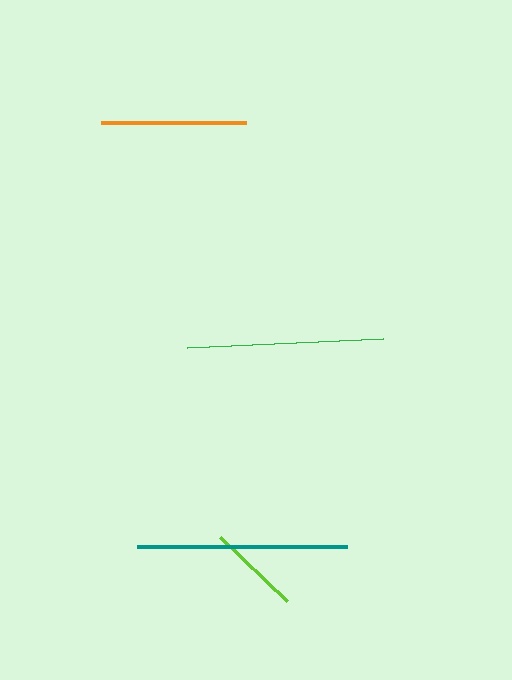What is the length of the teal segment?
The teal segment is approximately 210 pixels long.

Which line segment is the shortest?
The lime line is the shortest at approximately 92 pixels.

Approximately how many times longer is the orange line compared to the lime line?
The orange line is approximately 1.6 times the length of the lime line.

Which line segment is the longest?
The teal line is the longest at approximately 210 pixels.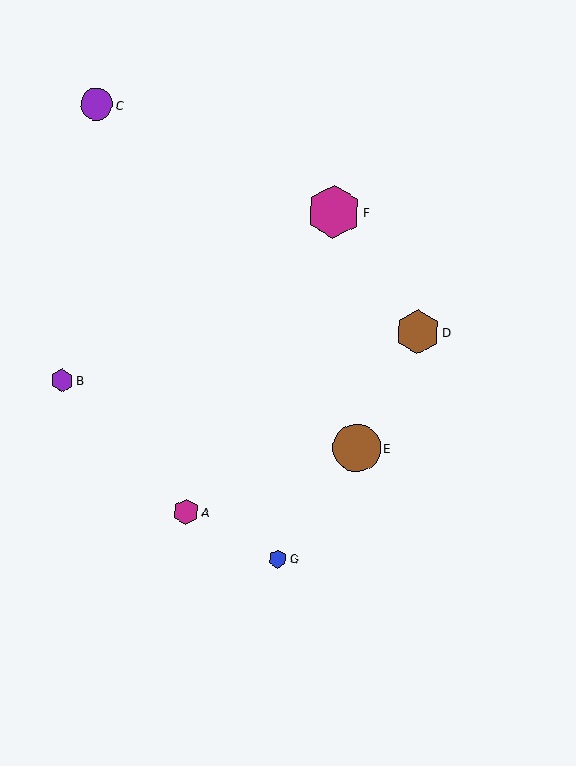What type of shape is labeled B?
Shape B is a purple hexagon.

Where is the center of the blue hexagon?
The center of the blue hexagon is at (278, 559).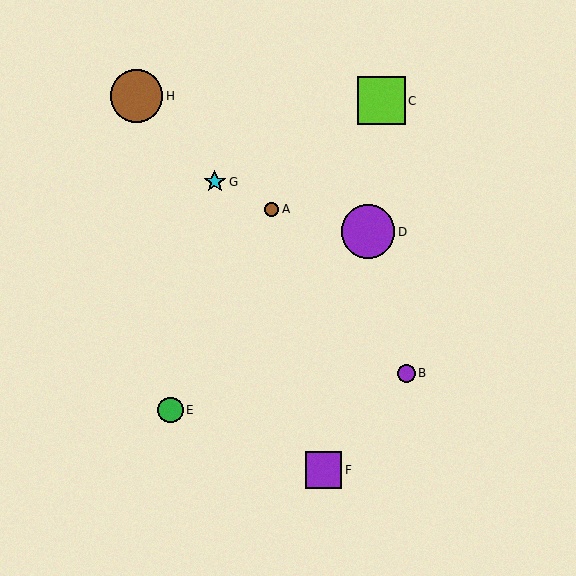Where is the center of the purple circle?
The center of the purple circle is at (406, 373).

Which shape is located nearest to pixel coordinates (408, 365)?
The purple circle (labeled B) at (406, 373) is nearest to that location.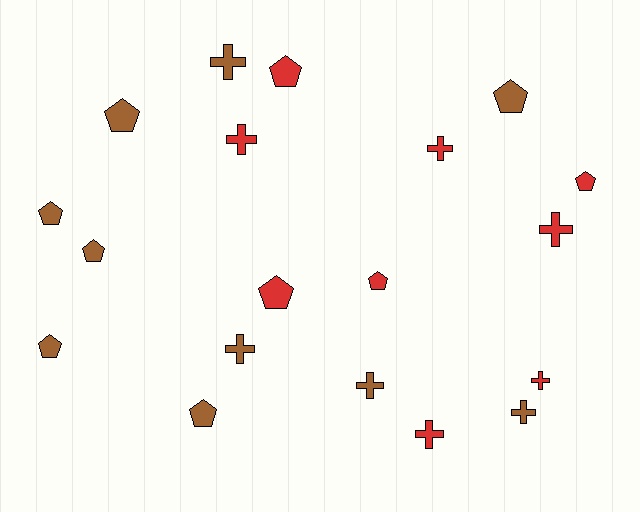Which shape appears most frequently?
Pentagon, with 10 objects.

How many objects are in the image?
There are 19 objects.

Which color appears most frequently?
Brown, with 10 objects.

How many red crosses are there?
There are 5 red crosses.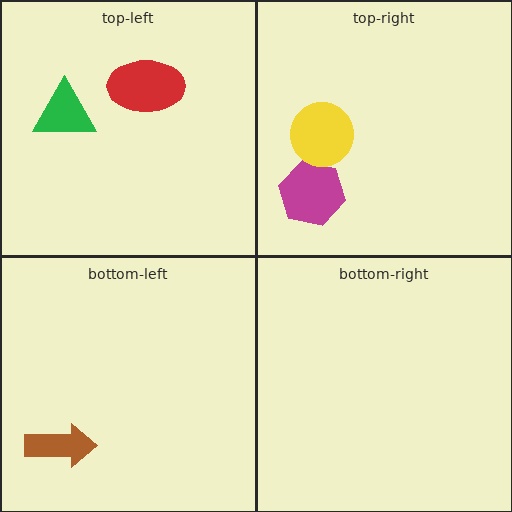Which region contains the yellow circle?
The top-right region.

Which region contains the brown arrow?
The bottom-left region.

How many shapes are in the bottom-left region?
1.